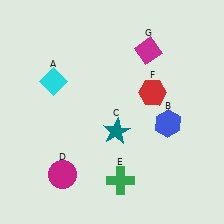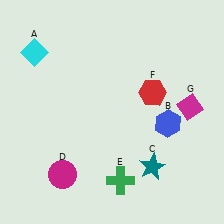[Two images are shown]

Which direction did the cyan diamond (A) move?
The cyan diamond (A) moved up.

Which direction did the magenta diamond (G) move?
The magenta diamond (G) moved down.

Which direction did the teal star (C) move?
The teal star (C) moved right.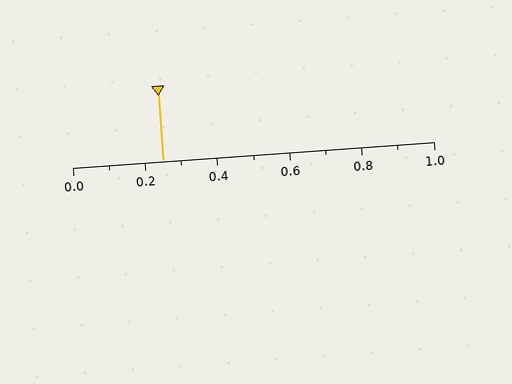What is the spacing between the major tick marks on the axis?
The major ticks are spaced 0.2 apart.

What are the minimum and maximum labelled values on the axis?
The axis runs from 0.0 to 1.0.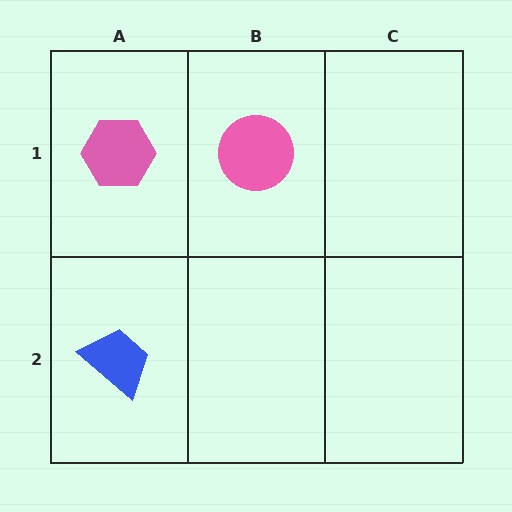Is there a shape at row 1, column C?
No, that cell is empty.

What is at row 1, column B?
A pink circle.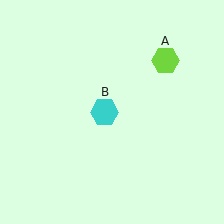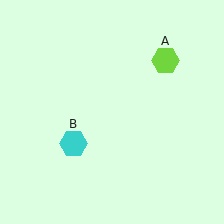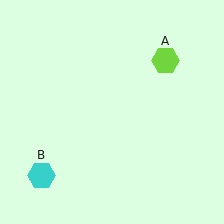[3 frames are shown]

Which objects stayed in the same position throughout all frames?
Lime hexagon (object A) remained stationary.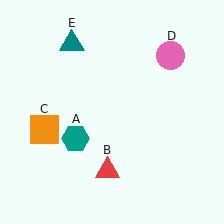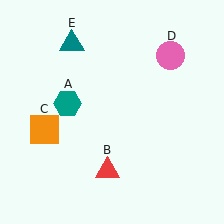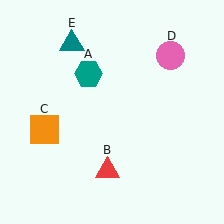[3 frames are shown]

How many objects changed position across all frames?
1 object changed position: teal hexagon (object A).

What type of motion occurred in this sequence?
The teal hexagon (object A) rotated clockwise around the center of the scene.